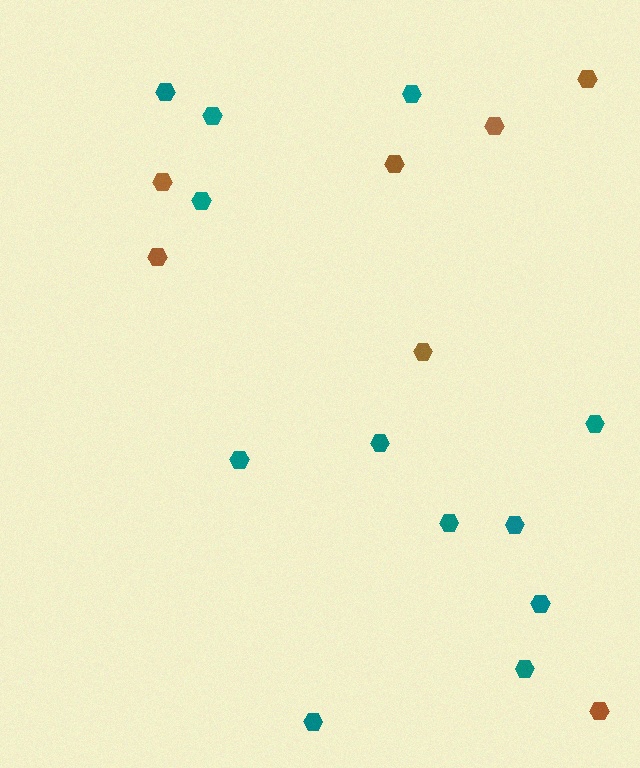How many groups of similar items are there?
There are 2 groups: one group of brown hexagons (7) and one group of teal hexagons (12).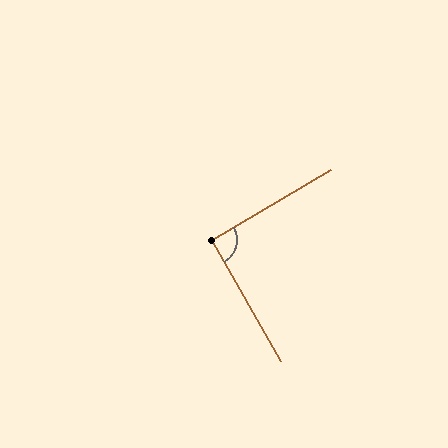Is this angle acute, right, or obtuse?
It is approximately a right angle.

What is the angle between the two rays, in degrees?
Approximately 91 degrees.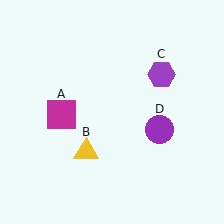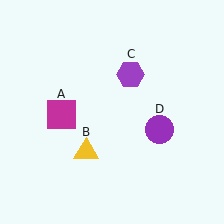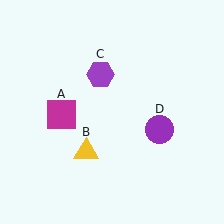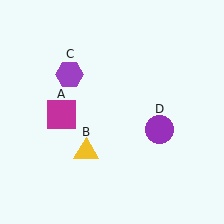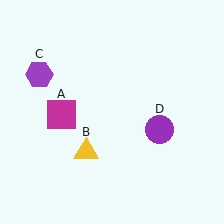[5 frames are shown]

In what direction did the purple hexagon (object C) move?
The purple hexagon (object C) moved left.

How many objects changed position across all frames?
1 object changed position: purple hexagon (object C).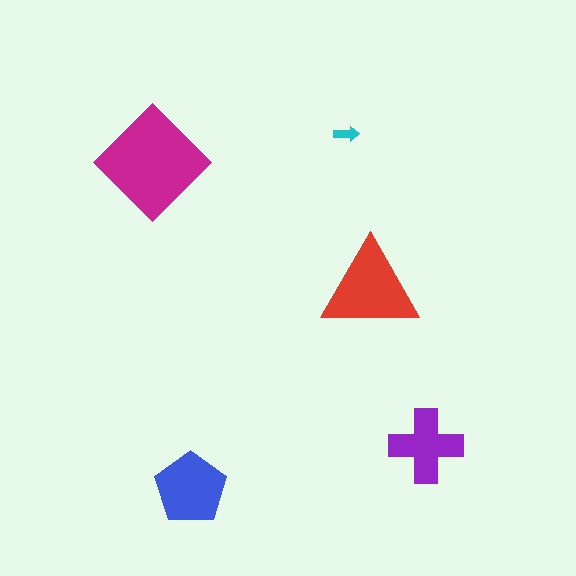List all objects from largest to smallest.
The magenta diamond, the red triangle, the blue pentagon, the purple cross, the cyan arrow.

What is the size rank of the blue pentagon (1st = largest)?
3rd.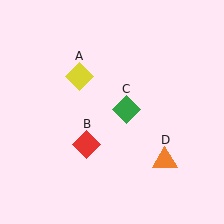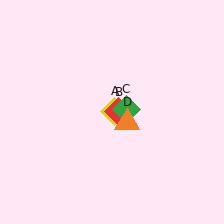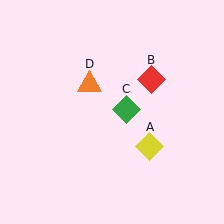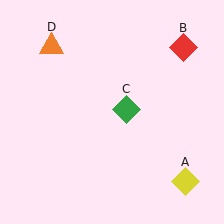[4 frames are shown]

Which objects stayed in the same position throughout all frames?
Green diamond (object C) remained stationary.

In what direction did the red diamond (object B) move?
The red diamond (object B) moved up and to the right.